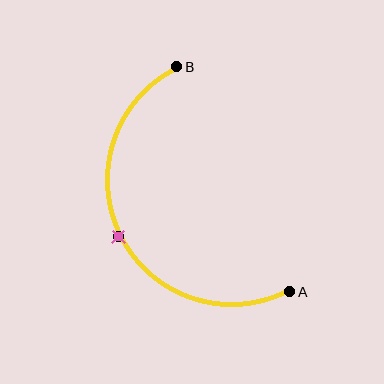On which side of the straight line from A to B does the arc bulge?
The arc bulges to the left of the straight line connecting A and B.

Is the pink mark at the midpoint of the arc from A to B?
Yes. The pink mark lies on the arc at equal arc-length from both A and B — it is the arc midpoint.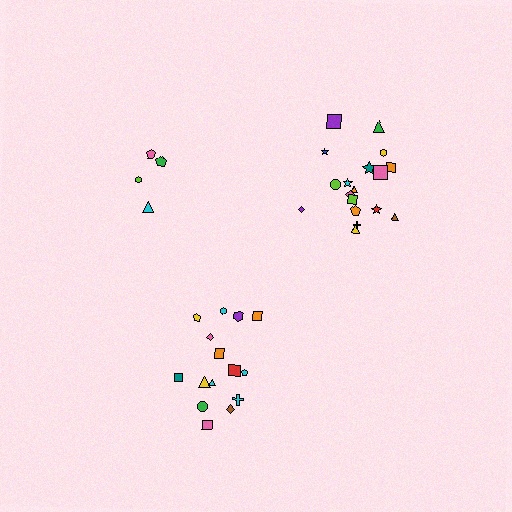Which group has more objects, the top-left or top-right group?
The top-right group.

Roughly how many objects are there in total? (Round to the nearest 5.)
Roughly 35 objects in total.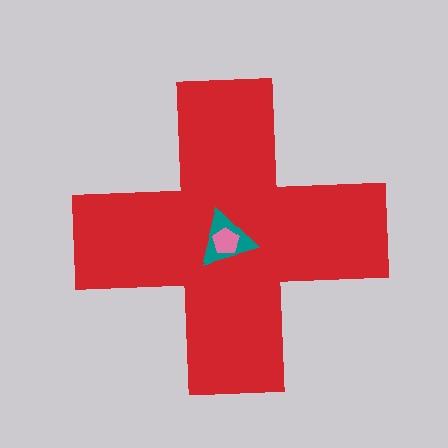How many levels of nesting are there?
3.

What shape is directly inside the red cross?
The teal triangle.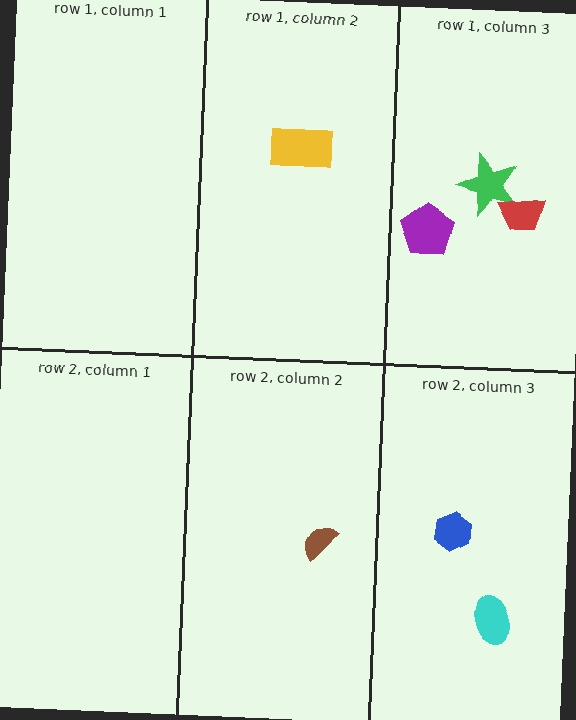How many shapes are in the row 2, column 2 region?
1.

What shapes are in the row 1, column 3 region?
The purple pentagon, the green star, the red trapezoid.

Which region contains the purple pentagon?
The row 1, column 3 region.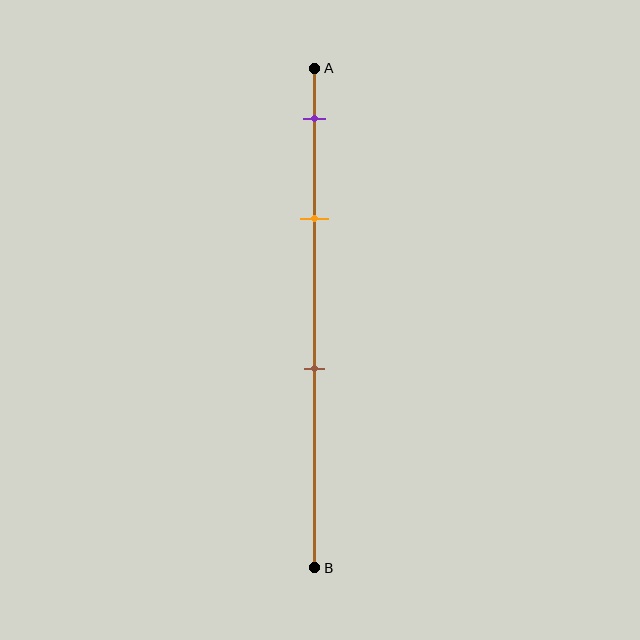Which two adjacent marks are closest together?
The purple and orange marks are the closest adjacent pair.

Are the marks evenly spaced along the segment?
No, the marks are not evenly spaced.